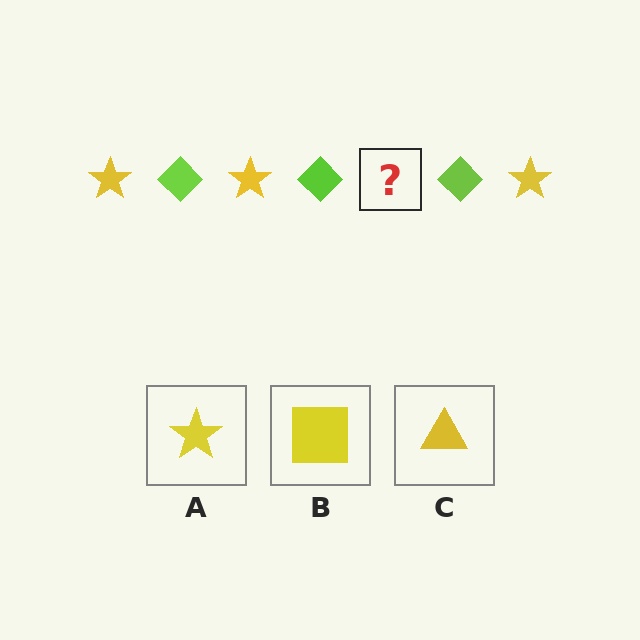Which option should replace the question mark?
Option A.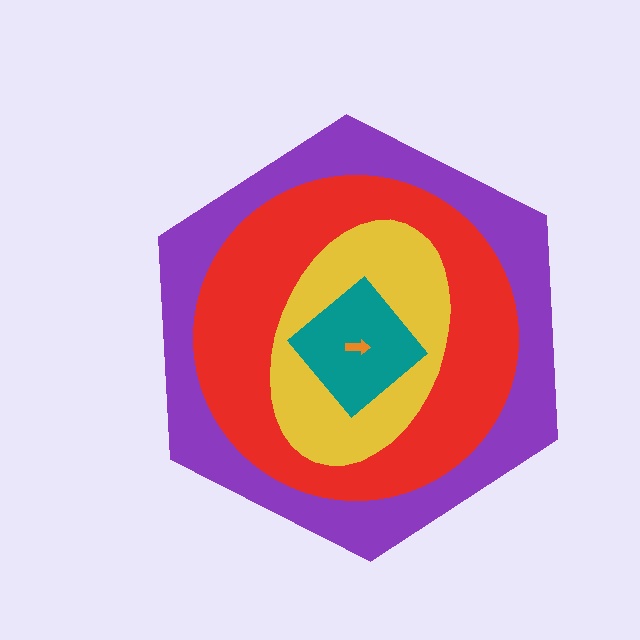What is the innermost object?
The orange arrow.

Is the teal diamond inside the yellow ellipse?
Yes.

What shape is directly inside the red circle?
The yellow ellipse.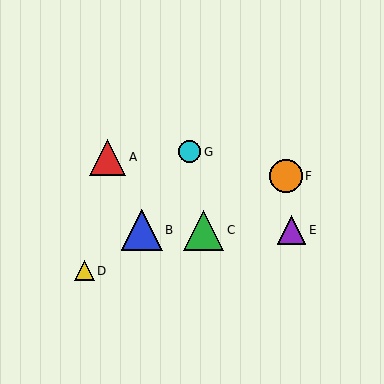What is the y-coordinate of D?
Object D is at y≈271.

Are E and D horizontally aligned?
No, E is at y≈230 and D is at y≈271.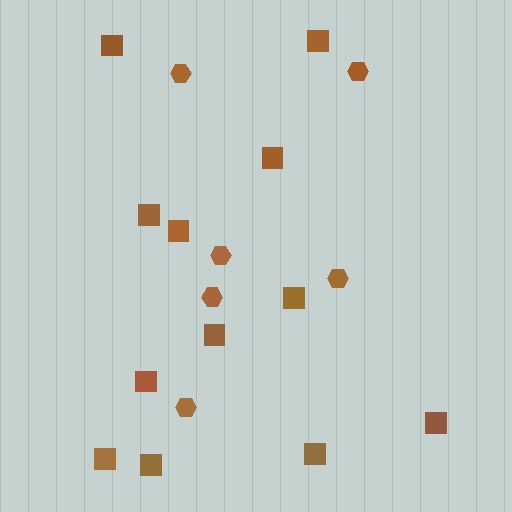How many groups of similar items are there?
There are 2 groups: one group of squares (12) and one group of hexagons (6).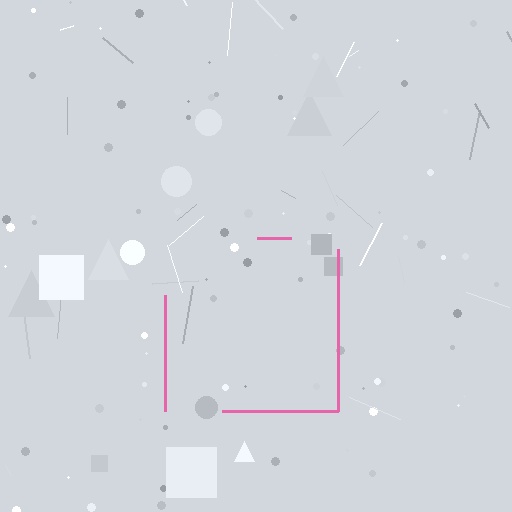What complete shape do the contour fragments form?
The contour fragments form a square.